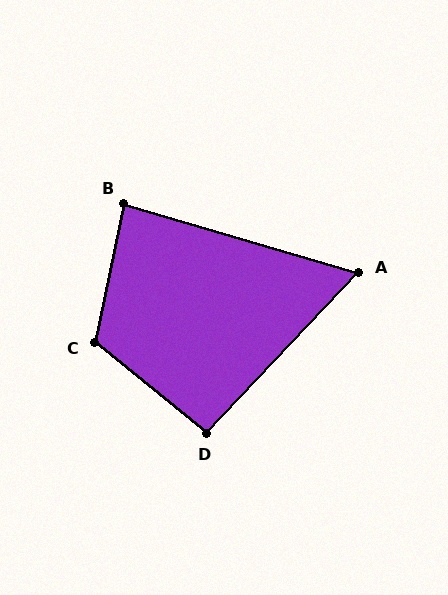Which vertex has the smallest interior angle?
A, at approximately 63 degrees.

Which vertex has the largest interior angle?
C, at approximately 117 degrees.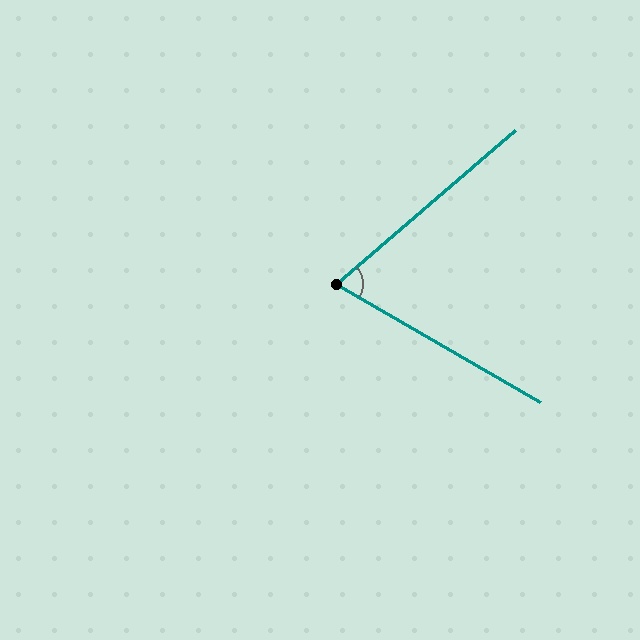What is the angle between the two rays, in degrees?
Approximately 71 degrees.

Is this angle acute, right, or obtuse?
It is acute.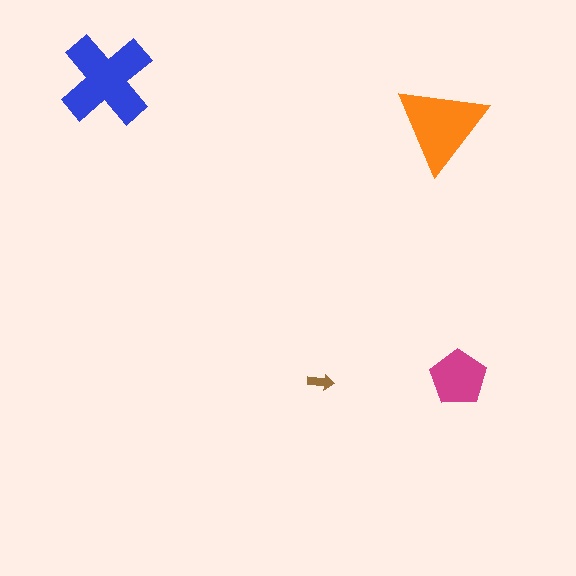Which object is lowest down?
The brown arrow is bottommost.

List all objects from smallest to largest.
The brown arrow, the magenta pentagon, the orange triangle, the blue cross.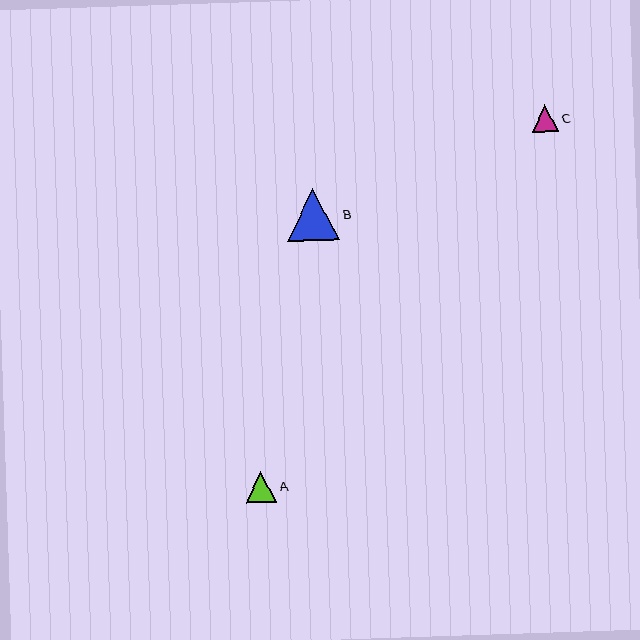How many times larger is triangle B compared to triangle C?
Triangle B is approximately 2.0 times the size of triangle C.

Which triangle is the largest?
Triangle B is the largest with a size of approximately 52 pixels.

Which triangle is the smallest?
Triangle C is the smallest with a size of approximately 26 pixels.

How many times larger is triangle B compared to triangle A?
Triangle B is approximately 1.7 times the size of triangle A.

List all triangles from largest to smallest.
From largest to smallest: B, A, C.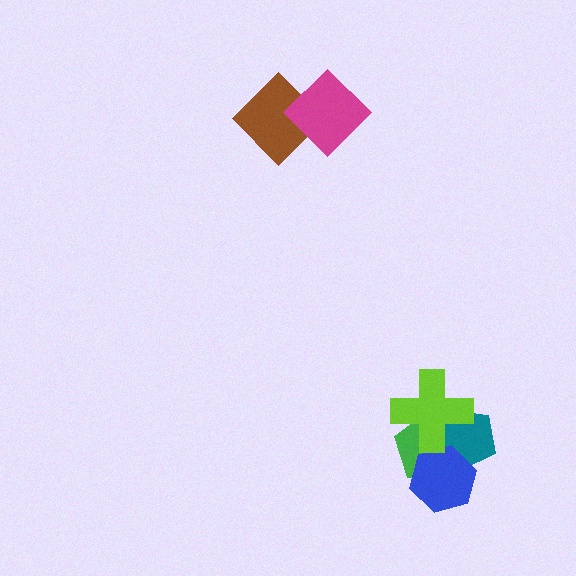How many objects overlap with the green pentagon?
3 objects overlap with the green pentagon.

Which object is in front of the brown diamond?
The magenta diamond is in front of the brown diamond.